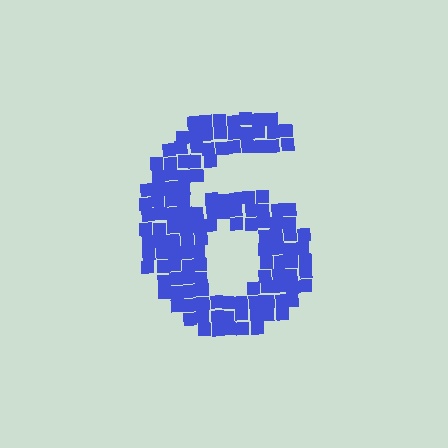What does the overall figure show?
The overall figure shows the digit 6.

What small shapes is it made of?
It is made of small squares.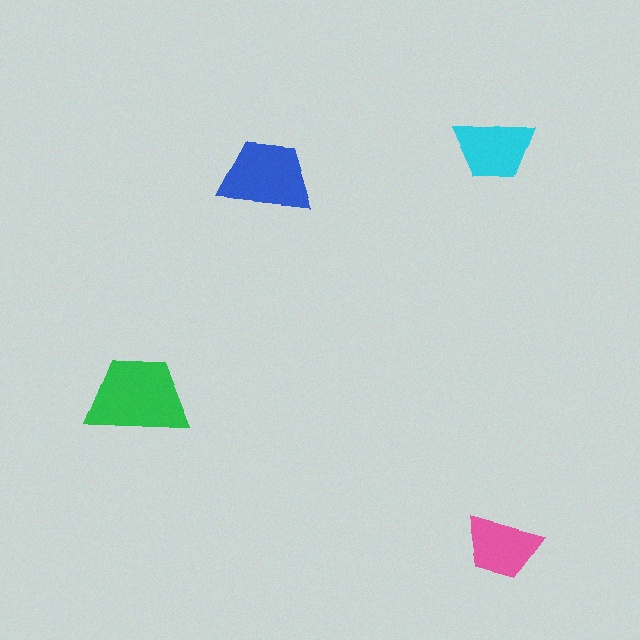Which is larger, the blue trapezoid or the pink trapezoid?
The blue one.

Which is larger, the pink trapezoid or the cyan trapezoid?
The cyan one.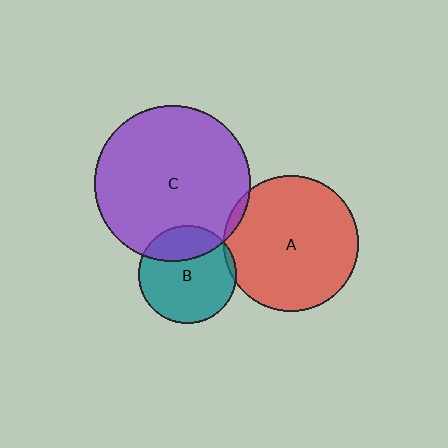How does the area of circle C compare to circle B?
Approximately 2.6 times.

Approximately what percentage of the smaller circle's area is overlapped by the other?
Approximately 5%.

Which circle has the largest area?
Circle C (purple).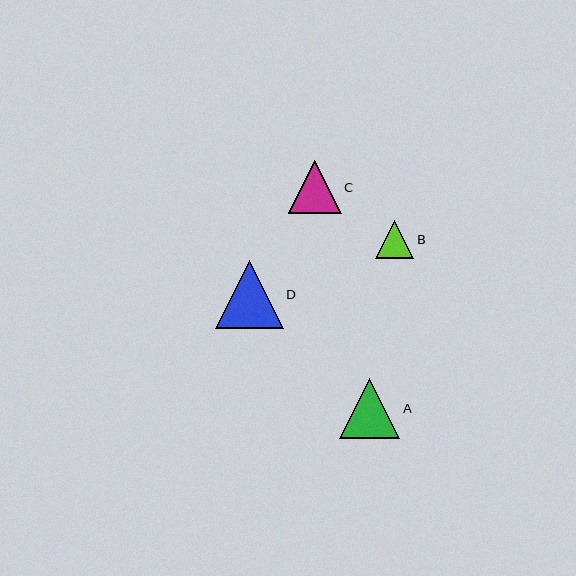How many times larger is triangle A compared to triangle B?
Triangle A is approximately 1.6 times the size of triangle B.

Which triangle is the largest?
Triangle D is the largest with a size of approximately 68 pixels.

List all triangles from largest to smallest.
From largest to smallest: D, A, C, B.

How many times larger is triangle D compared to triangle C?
Triangle D is approximately 1.3 times the size of triangle C.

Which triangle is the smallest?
Triangle B is the smallest with a size of approximately 38 pixels.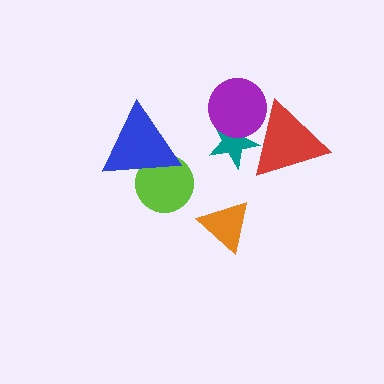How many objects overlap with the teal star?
2 objects overlap with the teal star.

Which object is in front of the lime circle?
The blue triangle is in front of the lime circle.